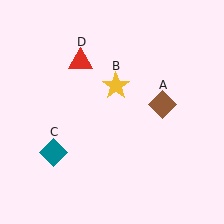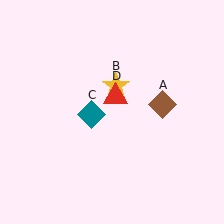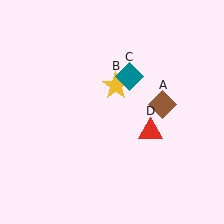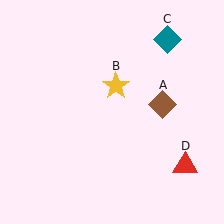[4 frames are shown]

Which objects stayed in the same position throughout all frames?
Brown diamond (object A) and yellow star (object B) remained stationary.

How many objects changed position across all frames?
2 objects changed position: teal diamond (object C), red triangle (object D).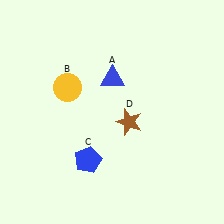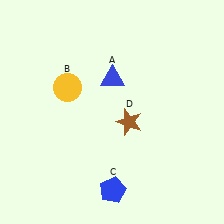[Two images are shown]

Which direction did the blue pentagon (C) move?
The blue pentagon (C) moved down.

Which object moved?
The blue pentagon (C) moved down.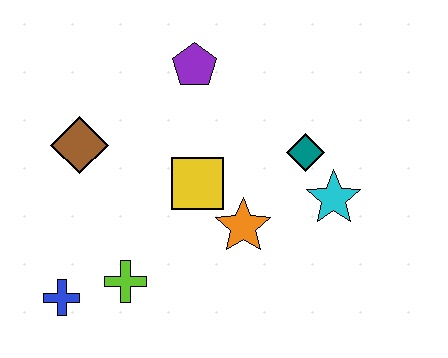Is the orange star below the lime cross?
No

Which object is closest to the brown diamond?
The yellow square is closest to the brown diamond.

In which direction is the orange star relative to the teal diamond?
The orange star is below the teal diamond.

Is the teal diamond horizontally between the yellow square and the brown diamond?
No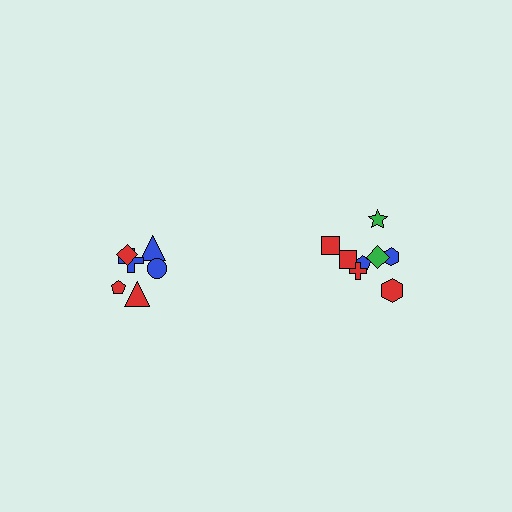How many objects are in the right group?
There are 8 objects.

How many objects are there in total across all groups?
There are 14 objects.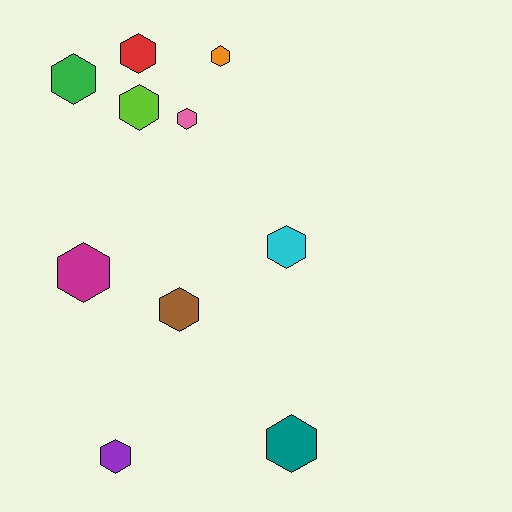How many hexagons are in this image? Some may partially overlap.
There are 10 hexagons.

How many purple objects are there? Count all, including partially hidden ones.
There is 1 purple object.